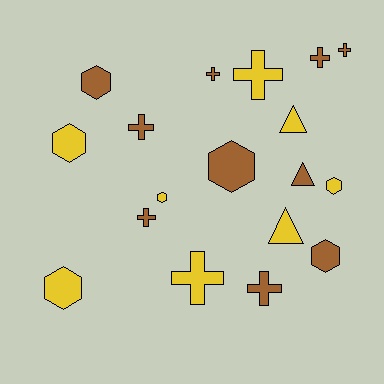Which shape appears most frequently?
Cross, with 8 objects.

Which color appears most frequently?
Brown, with 10 objects.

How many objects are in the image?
There are 18 objects.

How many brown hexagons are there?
There are 3 brown hexagons.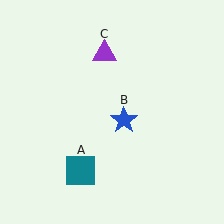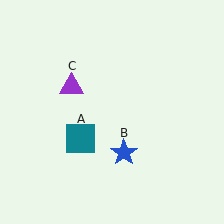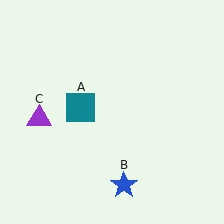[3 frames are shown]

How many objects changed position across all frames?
3 objects changed position: teal square (object A), blue star (object B), purple triangle (object C).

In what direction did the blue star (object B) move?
The blue star (object B) moved down.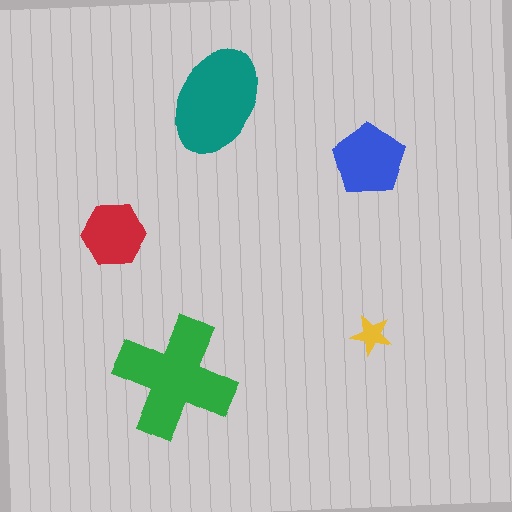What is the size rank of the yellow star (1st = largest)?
5th.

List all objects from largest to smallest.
The green cross, the teal ellipse, the blue pentagon, the red hexagon, the yellow star.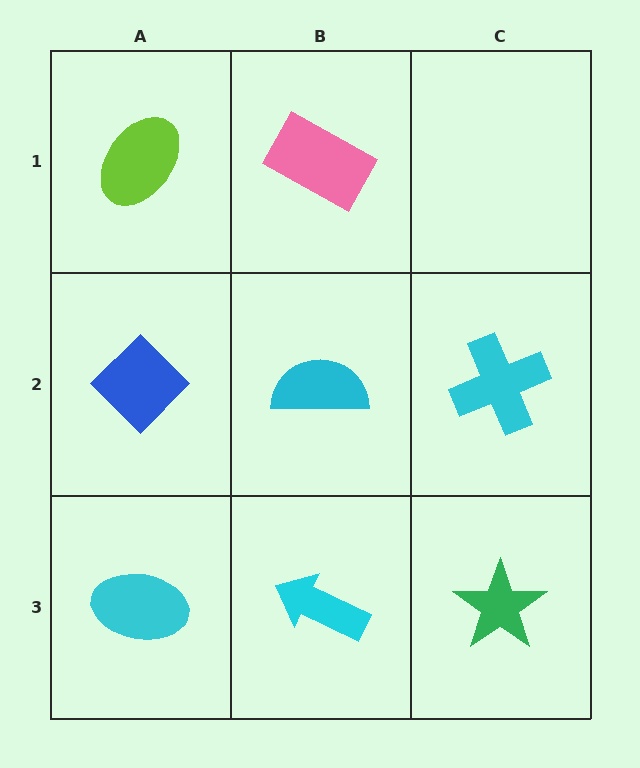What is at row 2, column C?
A cyan cross.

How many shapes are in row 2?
3 shapes.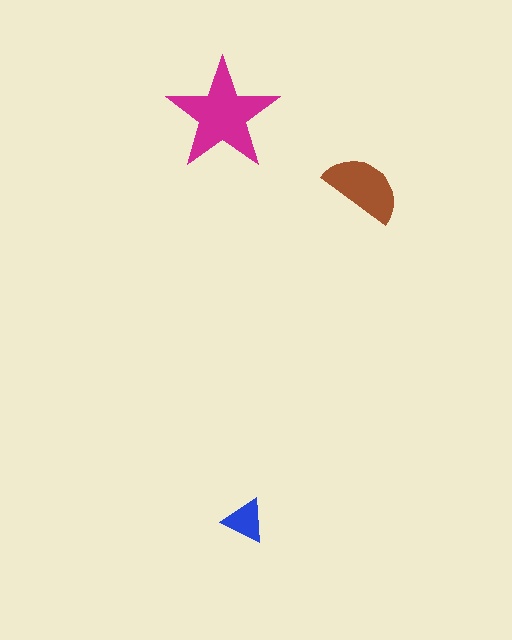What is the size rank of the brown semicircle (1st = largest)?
2nd.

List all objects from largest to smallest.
The magenta star, the brown semicircle, the blue triangle.